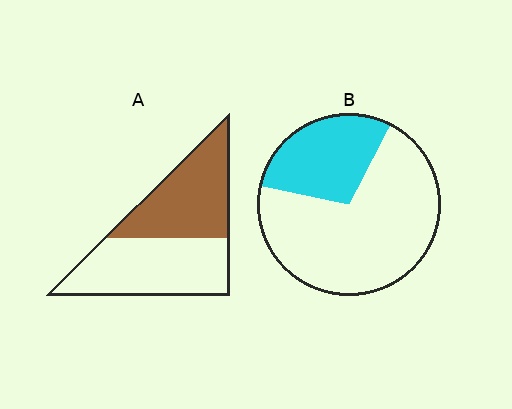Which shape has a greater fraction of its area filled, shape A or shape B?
Shape A.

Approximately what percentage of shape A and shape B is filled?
A is approximately 45% and B is approximately 30%.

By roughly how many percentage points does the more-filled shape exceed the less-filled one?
By roughly 15 percentage points (A over B).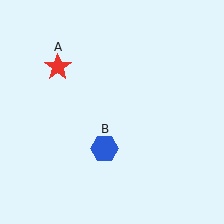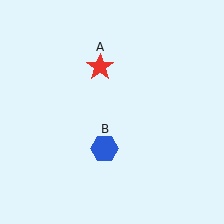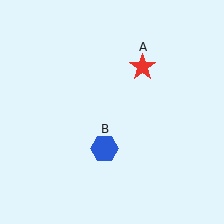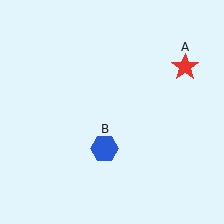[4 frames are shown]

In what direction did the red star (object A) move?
The red star (object A) moved right.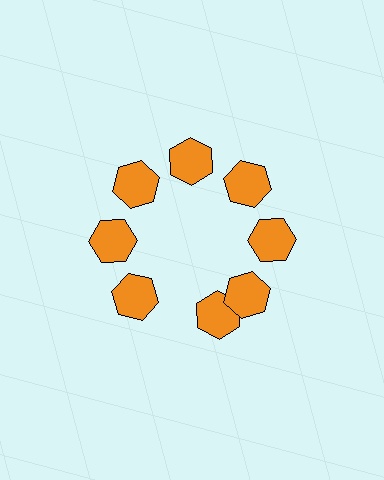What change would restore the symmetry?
The symmetry would be restored by rotating it back into even spacing with its neighbors so that all 8 hexagons sit at equal angles and equal distance from the center.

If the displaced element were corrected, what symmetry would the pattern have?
It would have 8-fold rotational symmetry — the pattern would map onto itself every 45 degrees.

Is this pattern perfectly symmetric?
No. The 8 orange hexagons are arranged in a ring, but one element near the 6 o'clock position is rotated out of alignment along the ring, breaking the 8-fold rotational symmetry.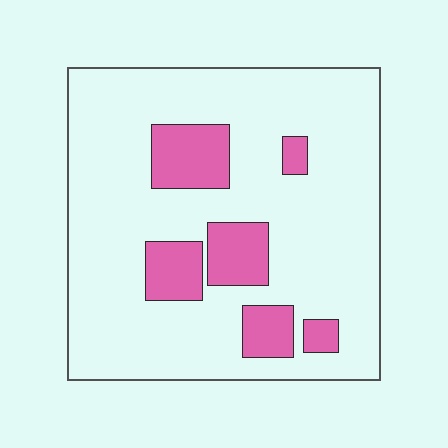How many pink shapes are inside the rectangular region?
6.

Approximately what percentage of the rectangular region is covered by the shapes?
Approximately 20%.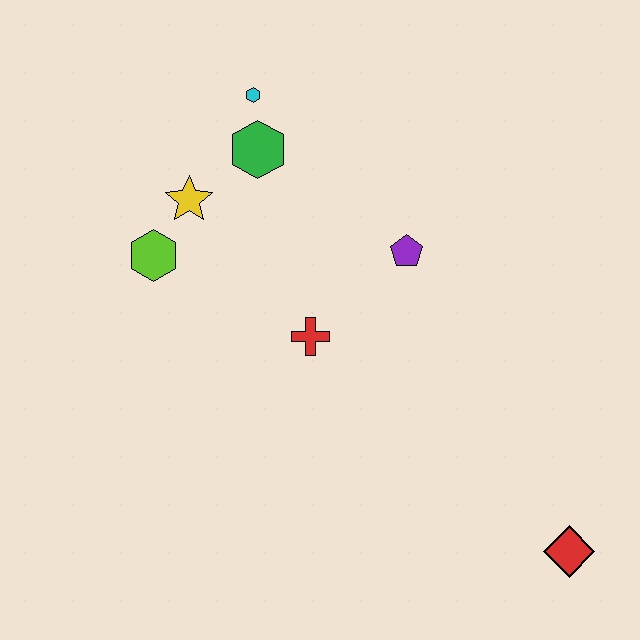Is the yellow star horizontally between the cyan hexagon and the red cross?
No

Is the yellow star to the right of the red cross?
No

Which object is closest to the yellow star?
The lime hexagon is closest to the yellow star.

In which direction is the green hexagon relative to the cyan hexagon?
The green hexagon is below the cyan hexagon.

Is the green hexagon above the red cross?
Yes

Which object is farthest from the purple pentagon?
The red diamond is farthest from the purple pentagon.